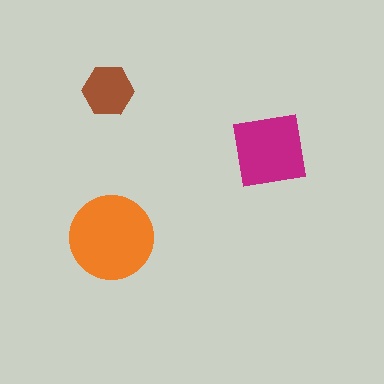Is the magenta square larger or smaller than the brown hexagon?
Larger.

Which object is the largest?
The orange circle.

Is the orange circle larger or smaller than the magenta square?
Larger.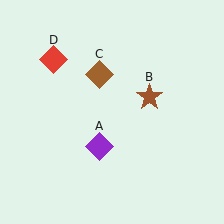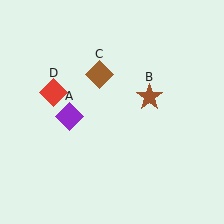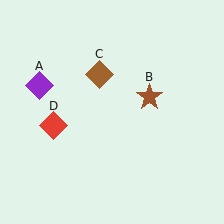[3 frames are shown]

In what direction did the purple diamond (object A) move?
The purple diamond (object A) moved up and to the left.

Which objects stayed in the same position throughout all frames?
Brown star (object B) and brown diamond (object C) remained stationary.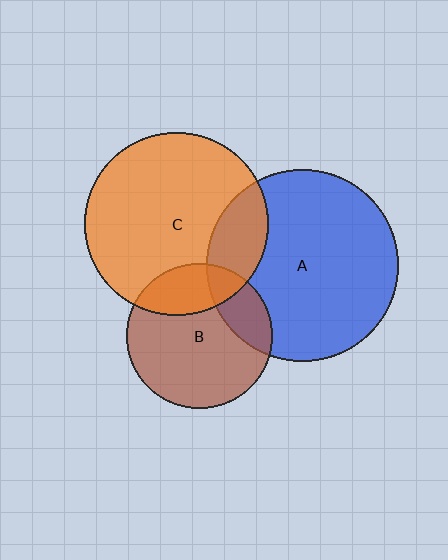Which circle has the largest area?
Circle A (blue).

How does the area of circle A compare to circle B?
Approximately 1.7 times.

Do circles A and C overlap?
Yes.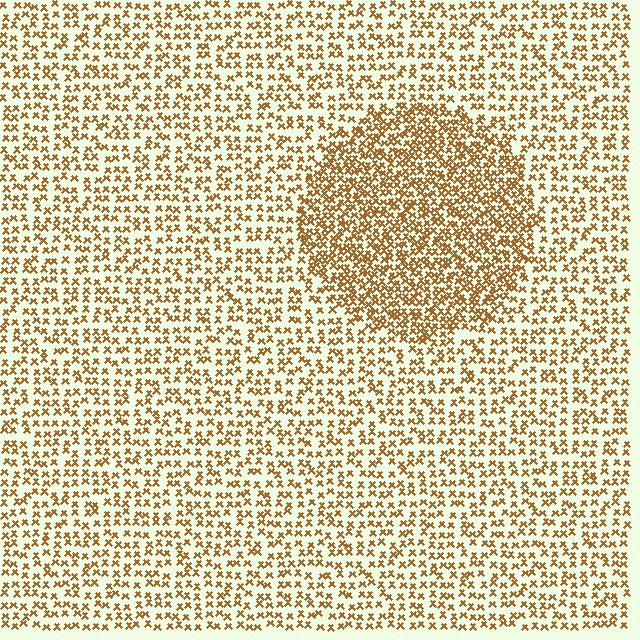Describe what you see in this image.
The image contains small brown elements arranged at two different densities. A circle-shaped region is visible where the elements are more densely packed than the surrounding area.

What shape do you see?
I see a circle.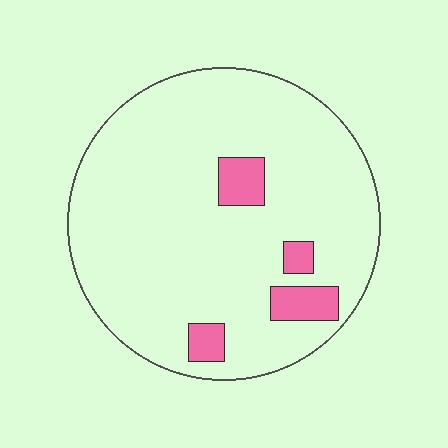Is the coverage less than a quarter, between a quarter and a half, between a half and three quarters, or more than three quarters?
Less than a quarter.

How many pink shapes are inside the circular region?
4.